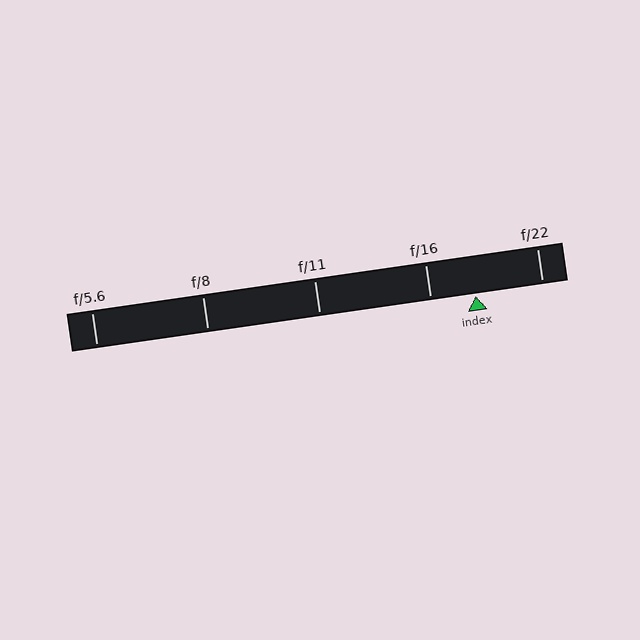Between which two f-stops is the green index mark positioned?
The index mark is between f/16 and f/22.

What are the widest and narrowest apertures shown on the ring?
The widest aperture shown is f/5.6 and the narrowest is f/22.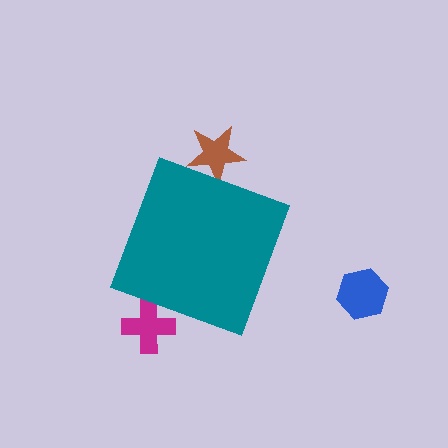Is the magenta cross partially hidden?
Yes, the magenta cross is partially hidden behind the teal diamond.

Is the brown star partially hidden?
Yes, the brown star is partially hidden behind the teal diamond.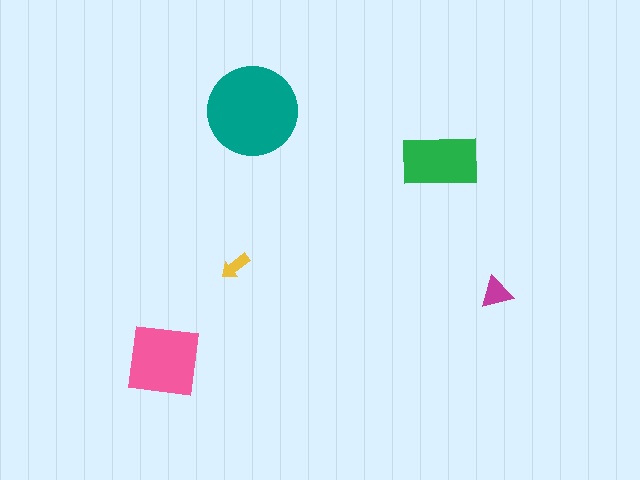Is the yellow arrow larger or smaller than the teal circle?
Smaller.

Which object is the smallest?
The yellow arrow.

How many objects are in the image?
There are 5 objects in the image.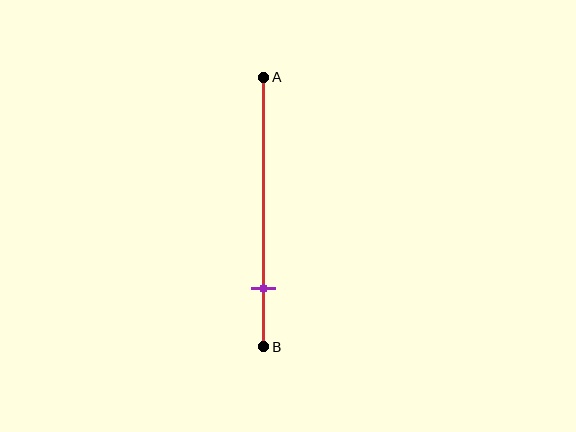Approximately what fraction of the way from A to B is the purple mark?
The purple mark is approximately 80% of the way from A to B.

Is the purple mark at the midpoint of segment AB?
No, the mark is at about 80% from A, not at the 50% midpoint.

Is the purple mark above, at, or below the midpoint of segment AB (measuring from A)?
The purple mark is below the midpoint of segment AB.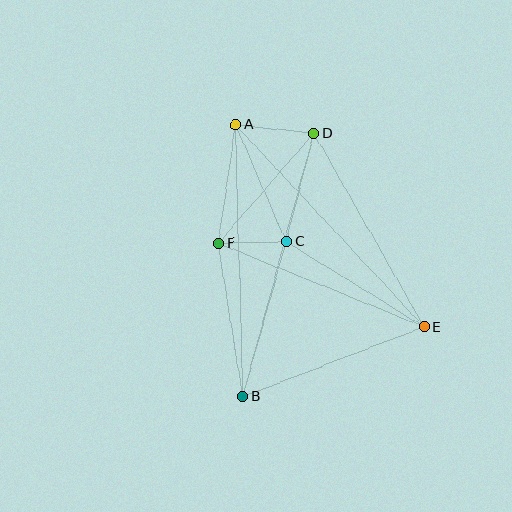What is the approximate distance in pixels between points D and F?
The distance between D and F is approximately 145 pixels.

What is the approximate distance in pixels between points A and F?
The distance between A and F is approximately 119 pixels.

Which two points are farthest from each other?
Points A and E are farthest from each other.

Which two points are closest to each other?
Points C and F are closest to each other.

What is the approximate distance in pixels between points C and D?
The distance between C and D is approximately 112 pixels.